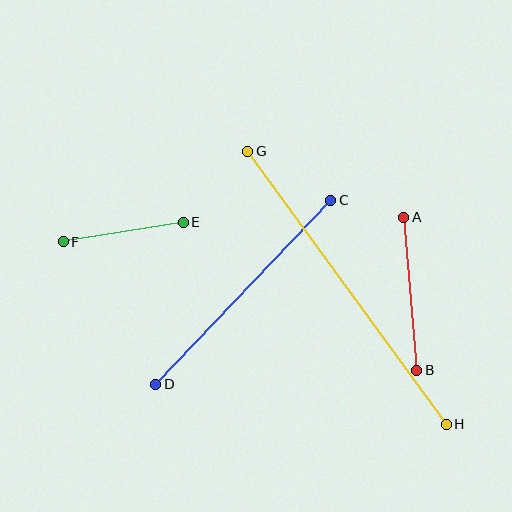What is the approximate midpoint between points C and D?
The midpoint is at approximately (243, 292) pixels.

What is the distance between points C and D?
The distance is approximately 254 pixels.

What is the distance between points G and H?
The distance is approximately 338 pixels.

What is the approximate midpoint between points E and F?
The midpoint is at approximately (123, 232) pixels.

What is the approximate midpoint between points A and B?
The midpoint is at approximately (410, 294) pixels.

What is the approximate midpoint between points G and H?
The midpoint is at approximately (347, 288) pixels.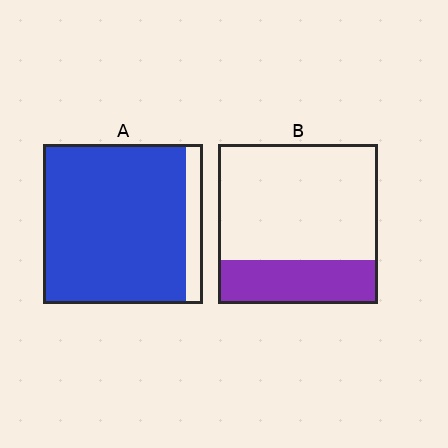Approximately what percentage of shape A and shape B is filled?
A is approximately 90% and B is approximately 30%.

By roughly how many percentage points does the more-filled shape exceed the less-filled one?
By roughly 60 percentage points (A over B).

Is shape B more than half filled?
No.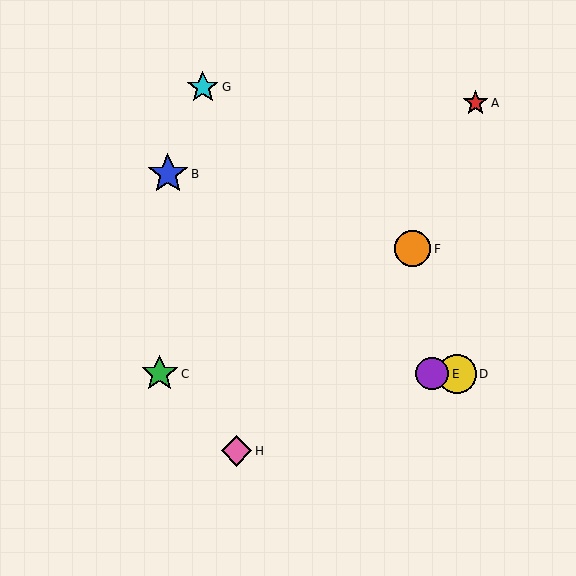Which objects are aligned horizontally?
Objects C, D, E are aligned horizontally.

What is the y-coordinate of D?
Object D is at y≈374.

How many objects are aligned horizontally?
3 objects (C, D, E) are aligned horizontally.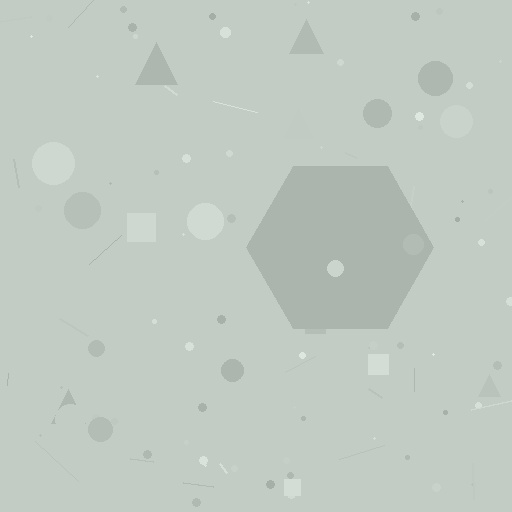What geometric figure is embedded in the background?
A hexagon is embedded in the background.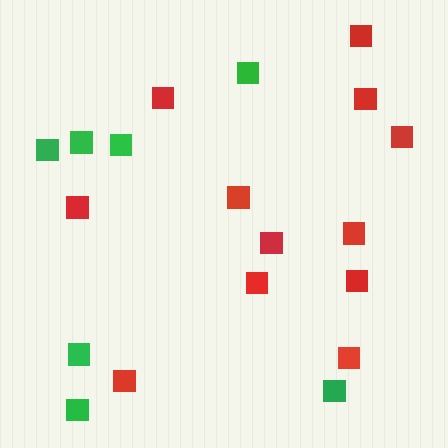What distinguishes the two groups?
There are 2 groups: one group of red squares (12) and one group of green squares (7).